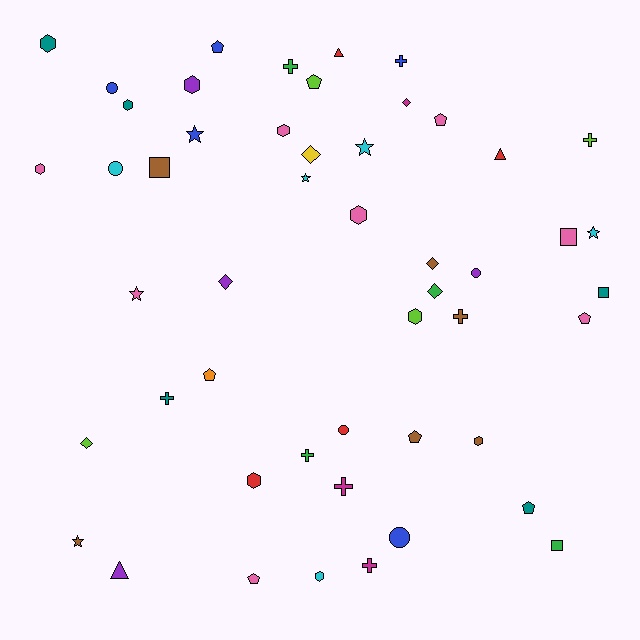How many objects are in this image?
There are 50 objects.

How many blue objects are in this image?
There are 5 blue objects.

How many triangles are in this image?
There are 3 triangles.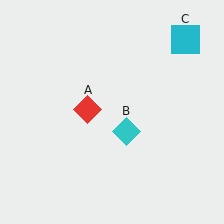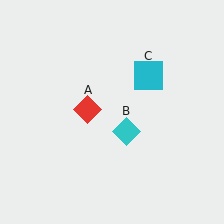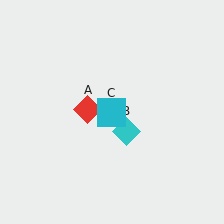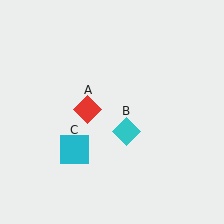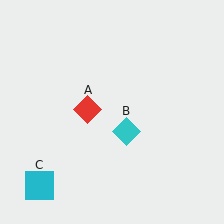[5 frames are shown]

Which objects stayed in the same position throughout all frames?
Red diamond (object A) and cyan diamond (object B) remained stationary.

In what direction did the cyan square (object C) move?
The cyan square (object C) moved down and to the left.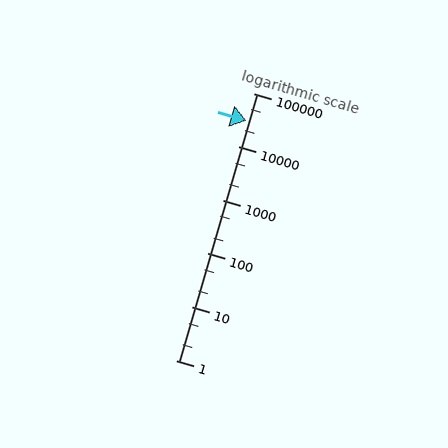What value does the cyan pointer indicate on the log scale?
The pointer indicates approximately 31000.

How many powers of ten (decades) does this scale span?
The scale spans 5 decades, from 1 to 100000.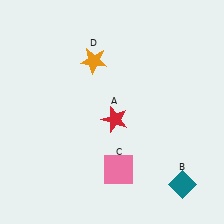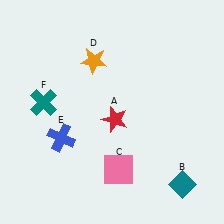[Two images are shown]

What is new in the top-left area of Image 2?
A teal cross (F) was added in the top-left area of Image 2.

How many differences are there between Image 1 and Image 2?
There are 2 differences between the two images.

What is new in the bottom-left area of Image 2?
A blue cross (E) was added in the bottom-left area of Image 2.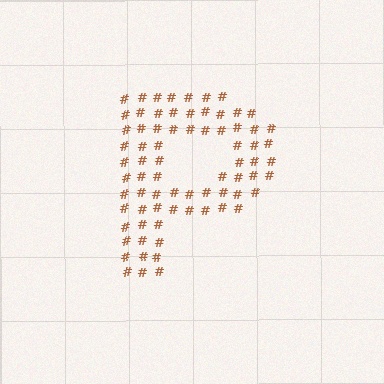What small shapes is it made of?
It is made of small hash symbols.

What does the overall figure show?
The overall figure shows the letter P.